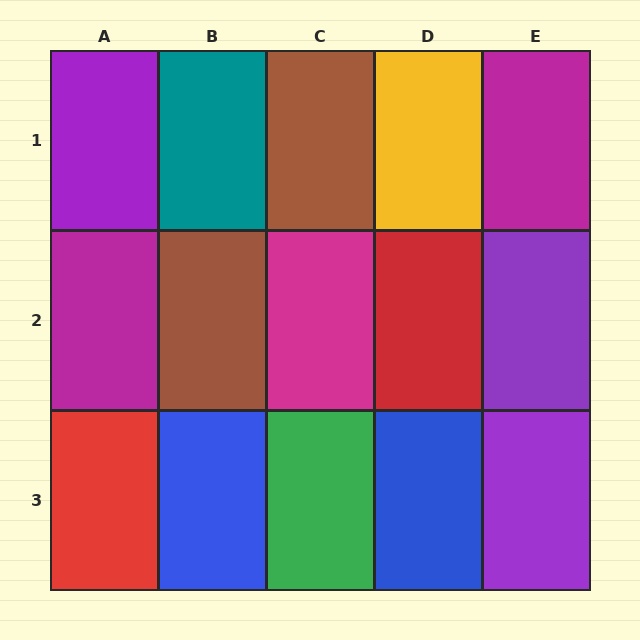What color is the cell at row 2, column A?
Magenta.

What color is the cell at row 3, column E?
Purple.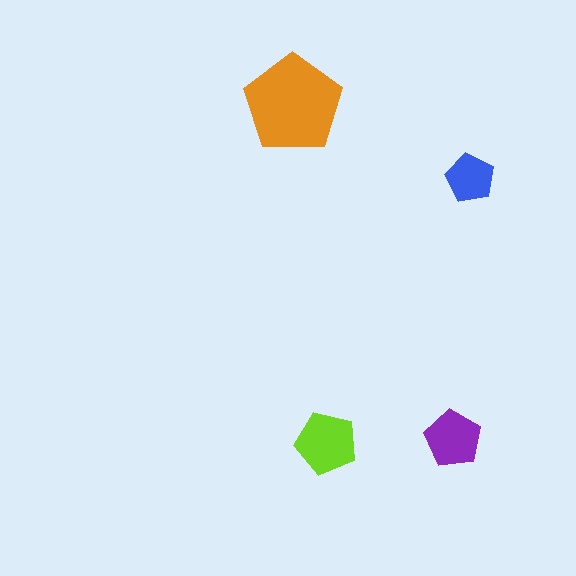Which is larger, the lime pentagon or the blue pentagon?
The lime one.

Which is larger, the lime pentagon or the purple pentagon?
The lime one.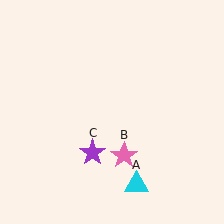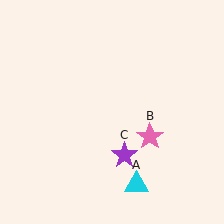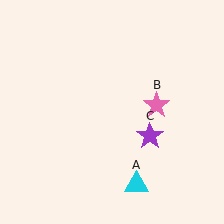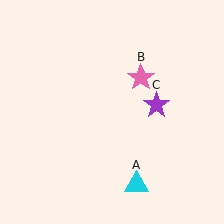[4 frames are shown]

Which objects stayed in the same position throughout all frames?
Cyan triangle (object A) remained stationary.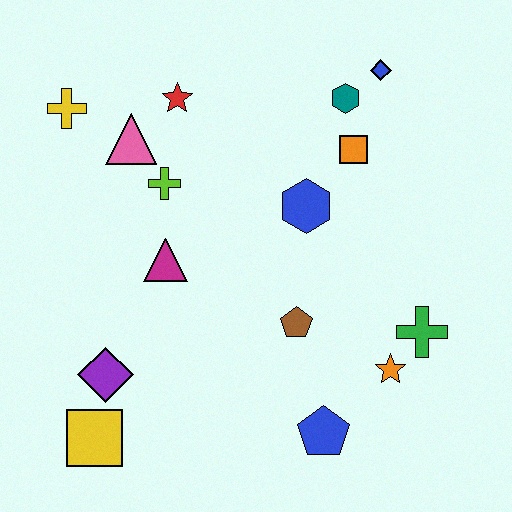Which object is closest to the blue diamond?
The teal hexagon is closest to the blue diamond.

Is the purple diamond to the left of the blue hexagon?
Yes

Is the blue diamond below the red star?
No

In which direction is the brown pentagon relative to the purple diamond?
The brown pentagon is to the right of the purple diamond.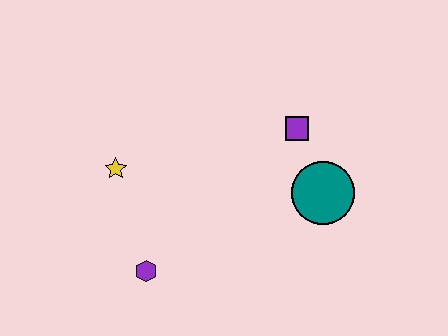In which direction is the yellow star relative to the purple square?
The yellow star is to the left of the purple square.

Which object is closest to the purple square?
The teal circle is closest to the purple square.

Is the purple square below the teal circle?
No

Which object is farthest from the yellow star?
The teal circle is farthest from the yellow star.